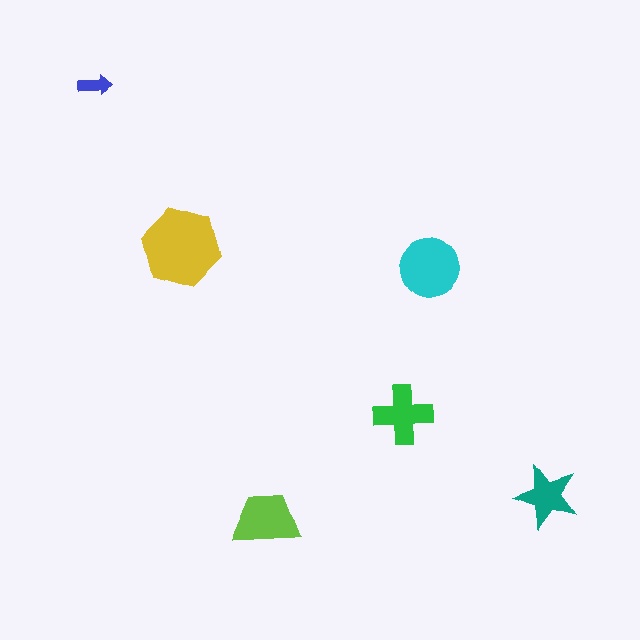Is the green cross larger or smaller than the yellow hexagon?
Smaller.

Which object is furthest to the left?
The blue arrow is leftmost.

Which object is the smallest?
The blue arrow.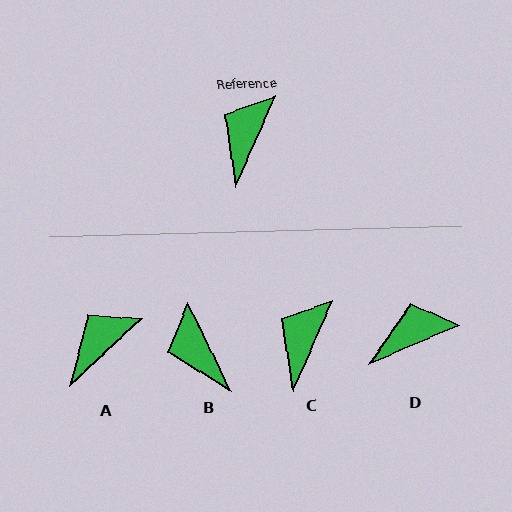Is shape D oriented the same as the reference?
No, it is off by about 43 degrees.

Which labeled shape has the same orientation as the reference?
C.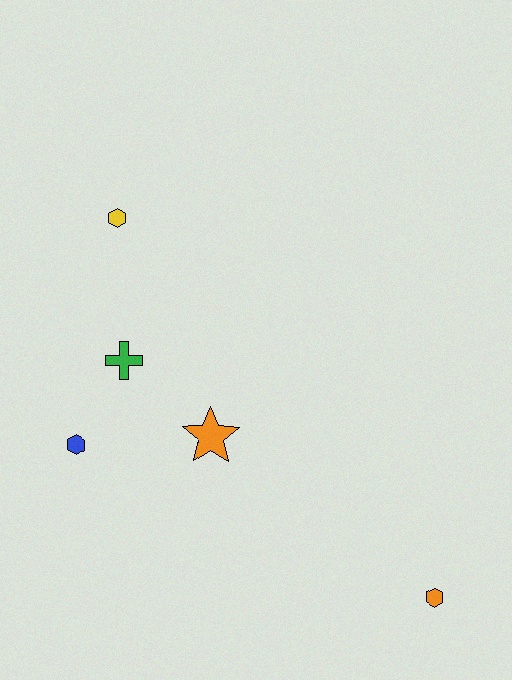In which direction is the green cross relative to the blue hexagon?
The green cross is above the blue hexagon.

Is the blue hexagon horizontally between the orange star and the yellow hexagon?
No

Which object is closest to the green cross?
The blue hexagon is closest to the green cross.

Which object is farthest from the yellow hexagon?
The orange hexagon is farthest from the yellow hexagon.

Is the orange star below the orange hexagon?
No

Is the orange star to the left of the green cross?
No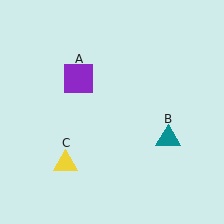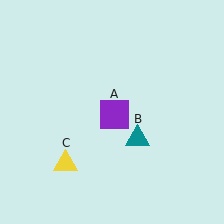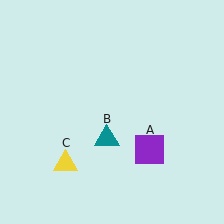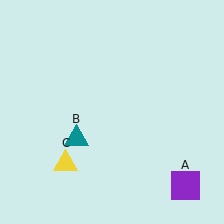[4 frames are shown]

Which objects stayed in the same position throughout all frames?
Yellow triangle (object C) remained stationary.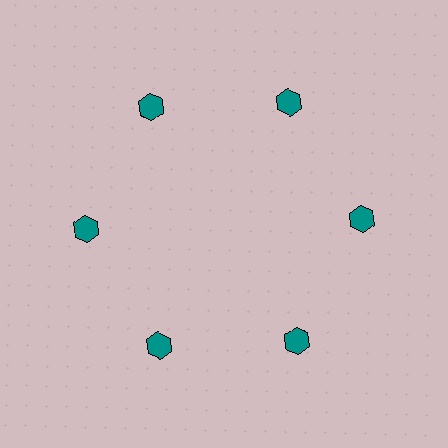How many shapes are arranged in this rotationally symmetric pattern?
There are 6 shapes, arranged in 6 groups of 1.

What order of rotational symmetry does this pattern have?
This pattern has 6-fold rotational symmetry.